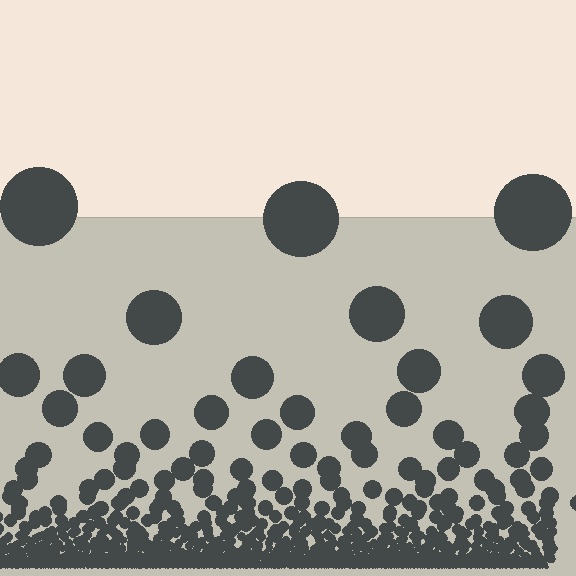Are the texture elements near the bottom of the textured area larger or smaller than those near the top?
Smaller. The gradient is inverted — elements near the bottom are smaller and denser.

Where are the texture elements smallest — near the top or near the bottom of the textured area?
Near the bottom.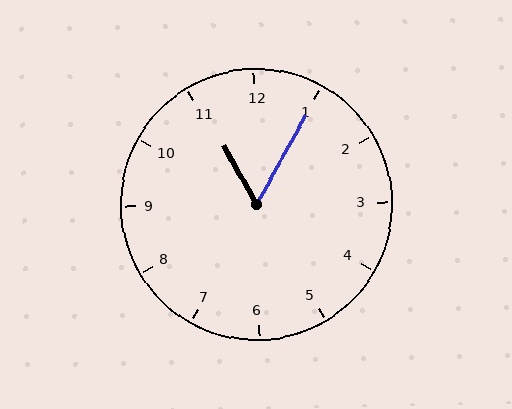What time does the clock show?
11:05.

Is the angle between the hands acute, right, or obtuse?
It is acute.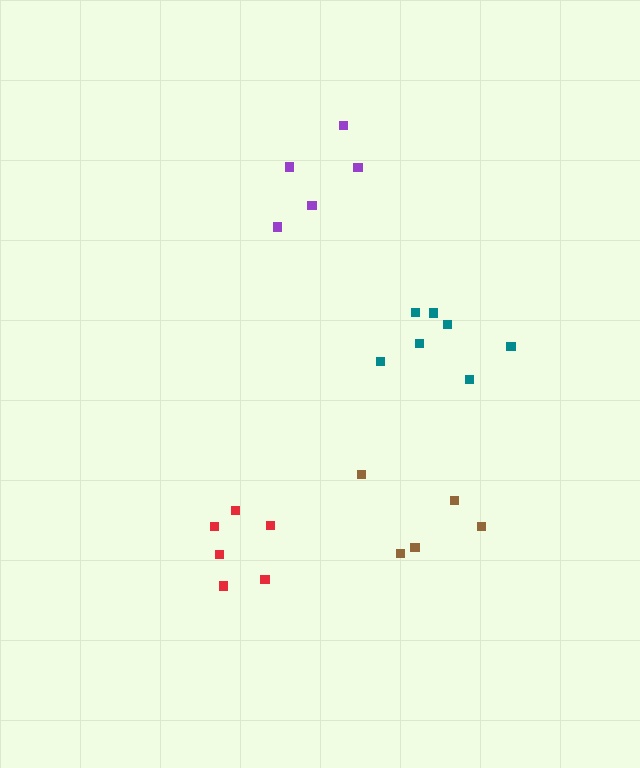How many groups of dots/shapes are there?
There are 4 groups.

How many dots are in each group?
Group 1: 5 dots, Group 2: 6 dots, Group 3: 7 dots, Group 4: 5 dots (23 total).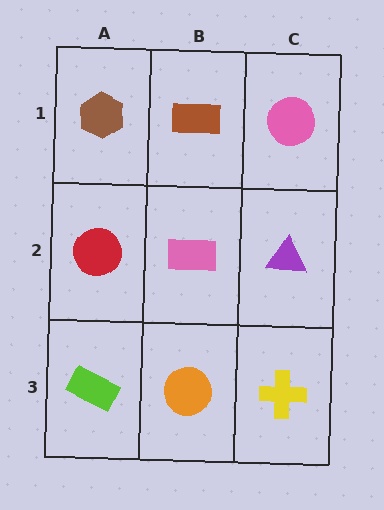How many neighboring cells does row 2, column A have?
3.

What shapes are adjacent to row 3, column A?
A red circle (row 2, column A), an orange circle (row 3, column B).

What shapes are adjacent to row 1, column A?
A red circle (row 2, column A), a brown rectangle (row 1, column B).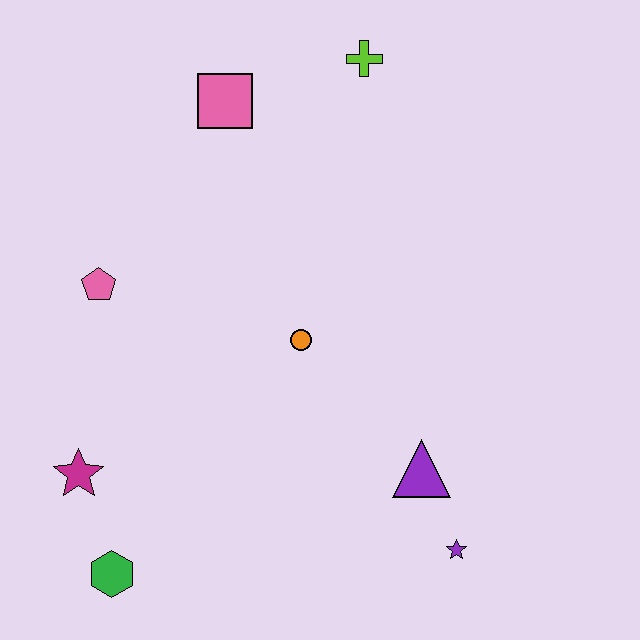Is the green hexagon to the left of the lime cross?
Yes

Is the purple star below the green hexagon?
No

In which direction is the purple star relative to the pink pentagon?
The purple star is to the right of the pink pentagon.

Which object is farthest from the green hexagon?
The lime cross is farthest from the green hexagon.